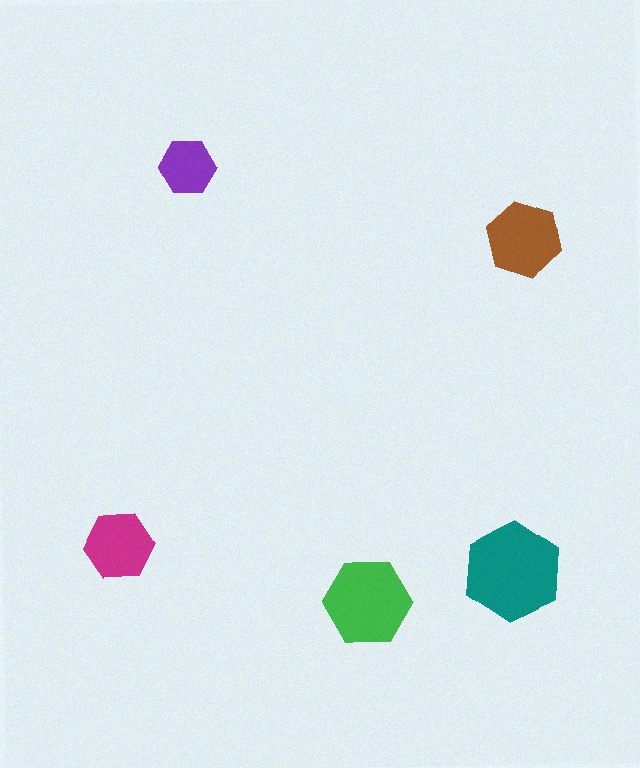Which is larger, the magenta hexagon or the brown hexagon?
The brown one.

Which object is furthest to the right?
The brown hexagon is rightmost.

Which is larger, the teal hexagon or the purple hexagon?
The teal one.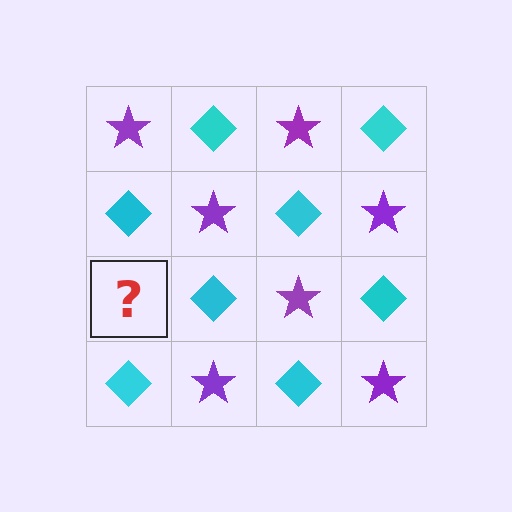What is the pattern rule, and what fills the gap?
The rule is that it alternates purple star and cyan diamond in a checkerboard pattern. The gap should be filled with a purple star.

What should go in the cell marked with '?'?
The missing cell should contain a purple star.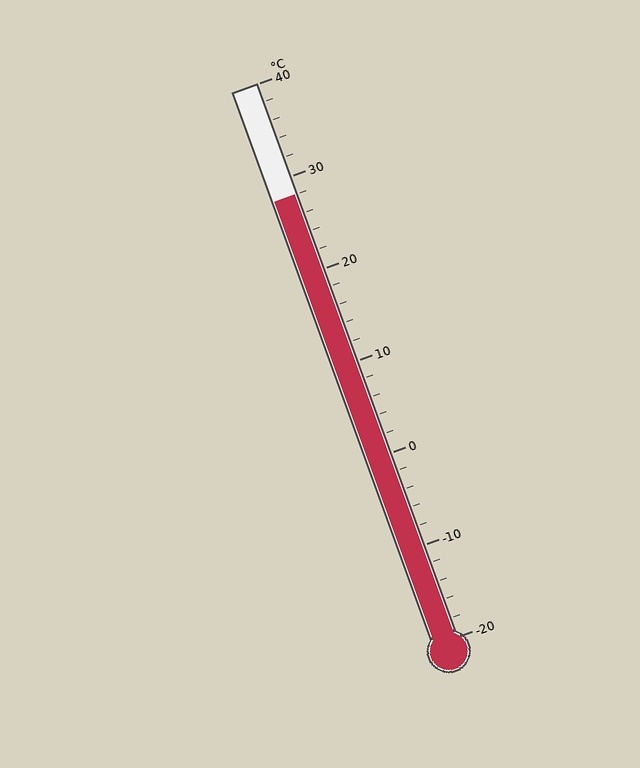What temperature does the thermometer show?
The thermometer shows approximately 28°C.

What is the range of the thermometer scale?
The thermometer scale ranges from -20°C to 40°C.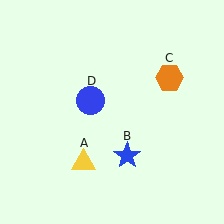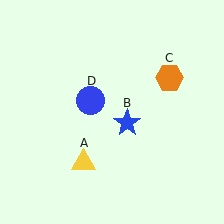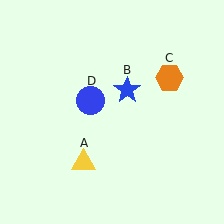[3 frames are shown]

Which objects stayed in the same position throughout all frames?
Yellow triangle (object A) and orange hexagon (object C) and blue circle (object D) remained stationary.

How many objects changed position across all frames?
1 object changed position: blue star (object B).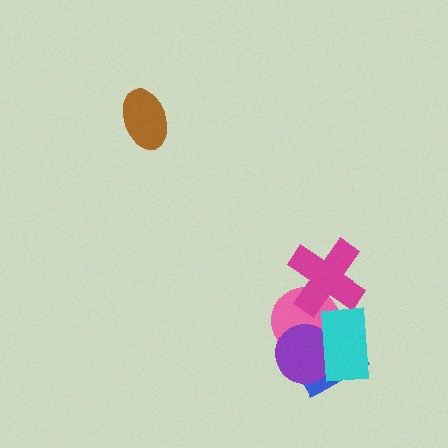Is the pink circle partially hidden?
Yes, it is partially covered by another shape.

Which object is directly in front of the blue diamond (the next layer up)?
The pink circle is directly in front of the blue diamond.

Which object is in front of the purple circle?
The cyan rectangle is in front of the purple circle.